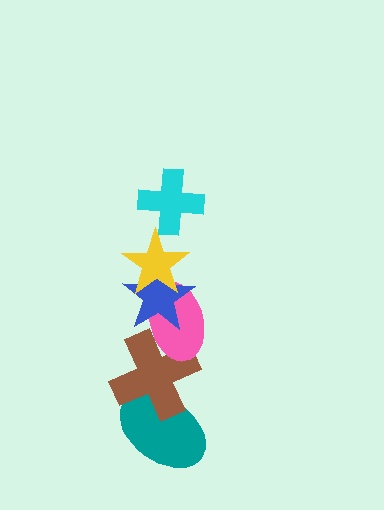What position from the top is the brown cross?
The brown cross is 5th from the top.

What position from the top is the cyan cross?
The cyan cross is 1st from the top.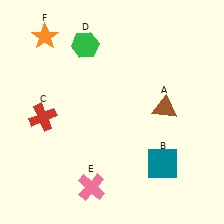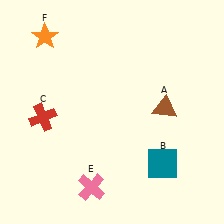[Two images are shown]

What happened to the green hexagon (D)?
The green hexagon (D) was removed in Image 2. It was in the top-left area of Image 1.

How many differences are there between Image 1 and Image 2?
There is 1 difference between the two images.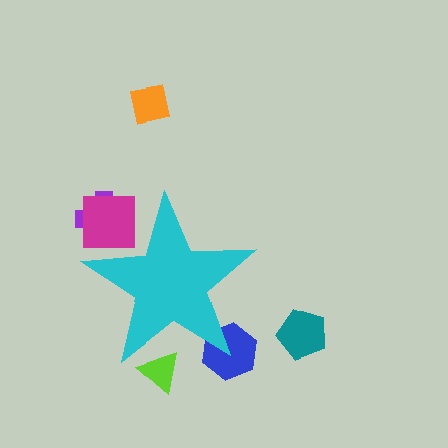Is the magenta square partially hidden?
Yes, the magenta square is partially hidden behind the cyan star.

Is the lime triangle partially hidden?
Yes, the lime triangle is partially hidden behind the cyan star.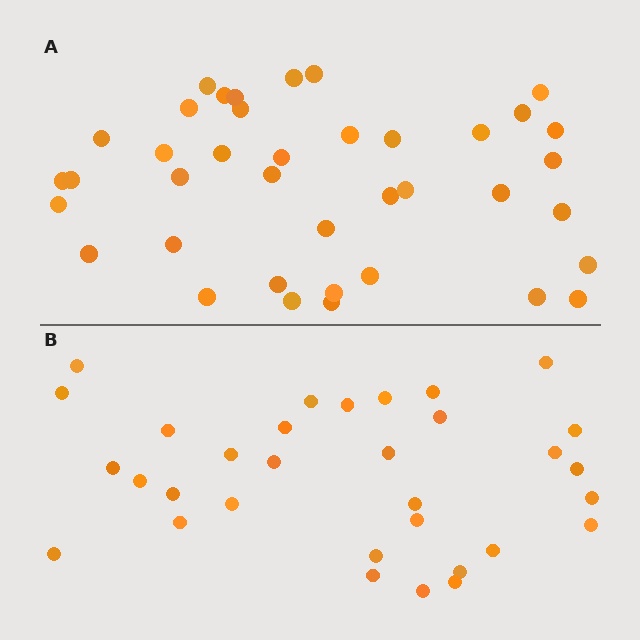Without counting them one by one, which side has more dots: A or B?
Region A (the top region) has more dots.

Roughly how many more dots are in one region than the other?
Region A has roughly 8 or so more dots than region B.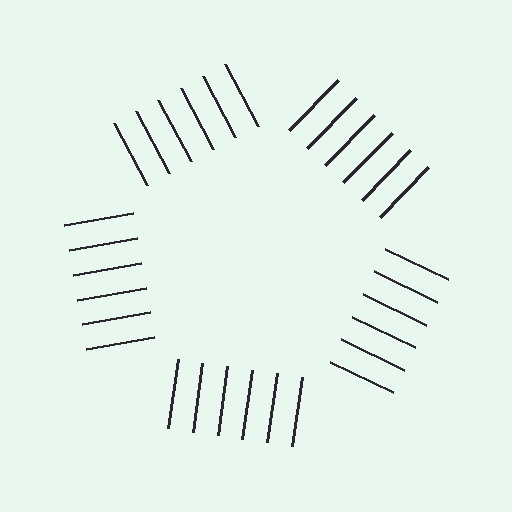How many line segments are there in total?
30 — 6 along each of the 5 edges.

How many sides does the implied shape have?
5 sides — the line-ends trace a pentagon.